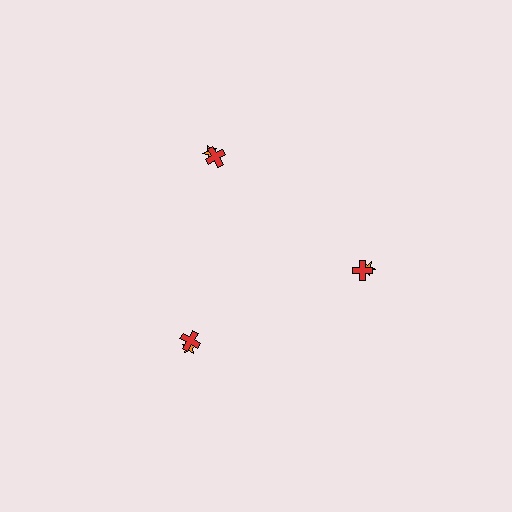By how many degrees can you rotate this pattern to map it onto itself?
The pattern maps onto itself every 120 degrees of rotation.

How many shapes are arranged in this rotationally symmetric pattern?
There are 6 shapes, arranged in 3 groups of 2.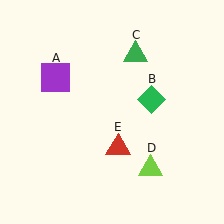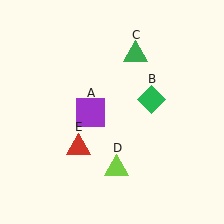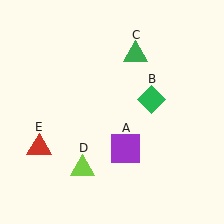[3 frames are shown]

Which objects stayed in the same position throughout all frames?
Green diamond (object B) and green triangle (object C) remained stationary.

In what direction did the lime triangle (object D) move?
The lime triangle (object D) moved left.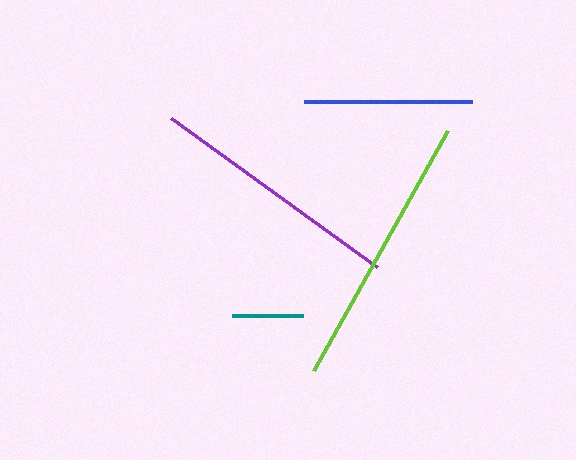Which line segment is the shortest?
The teal line is the shortest at approximately 71 pixels.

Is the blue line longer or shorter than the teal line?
The blue line is longer than the teal line.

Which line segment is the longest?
The lime line is the longest at approximately 275 pixels.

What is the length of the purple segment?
The purple segment is approximately 255 pixels long.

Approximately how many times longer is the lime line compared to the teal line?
The lime line is approximately 3.9 times the length of the teal line.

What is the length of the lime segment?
The lime segment is approximately 275 pixels long.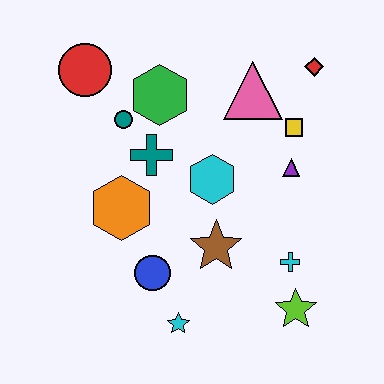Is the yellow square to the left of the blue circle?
No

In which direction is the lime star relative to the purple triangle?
The lime star is below the purple triangle.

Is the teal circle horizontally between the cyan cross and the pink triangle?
No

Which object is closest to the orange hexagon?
The teal cross is closest to the orange hexagon.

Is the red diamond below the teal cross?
No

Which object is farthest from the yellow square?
The cyan star is farthest from the yellow square.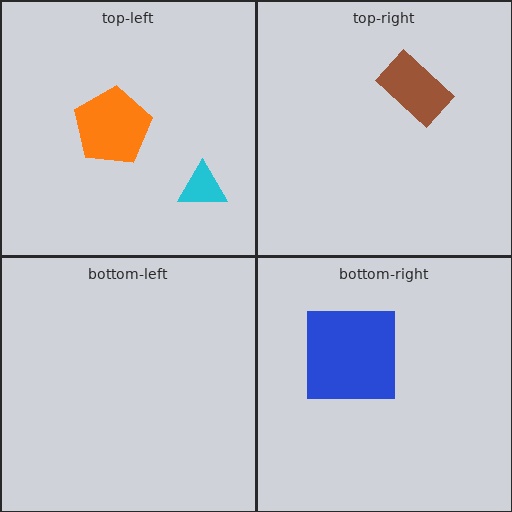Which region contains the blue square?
The bottom-right region.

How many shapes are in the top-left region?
2.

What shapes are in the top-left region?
The orange pentagon, the cyan triangle.